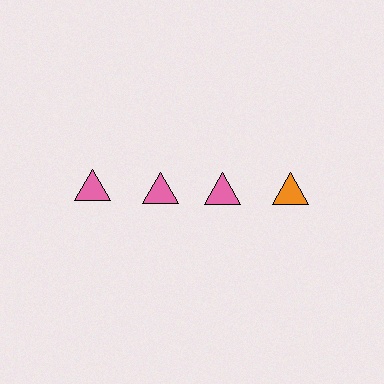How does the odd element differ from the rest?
It has a different color: orange instead of pink.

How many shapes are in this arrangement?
There are 4 shapes arranged in a grid pattern.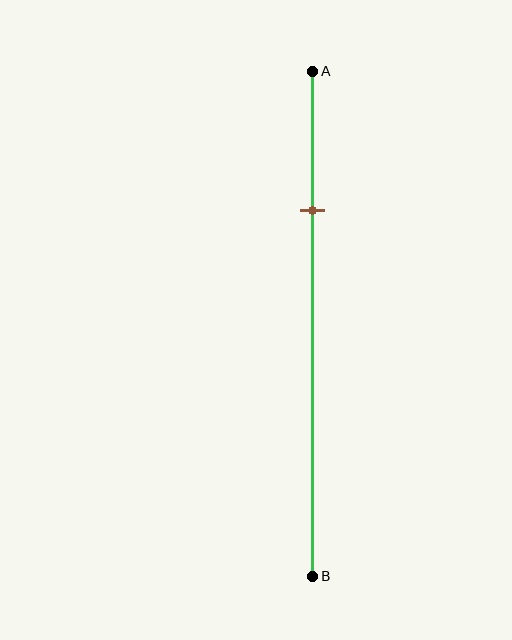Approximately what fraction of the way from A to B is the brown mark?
The brown mark is approximately 30% of the way from A to B.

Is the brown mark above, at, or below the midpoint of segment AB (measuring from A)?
The brown mark is above the midpoint of segment AB.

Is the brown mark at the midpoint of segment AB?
No, the mark is at about 30% from A, not at the 50% midpoint.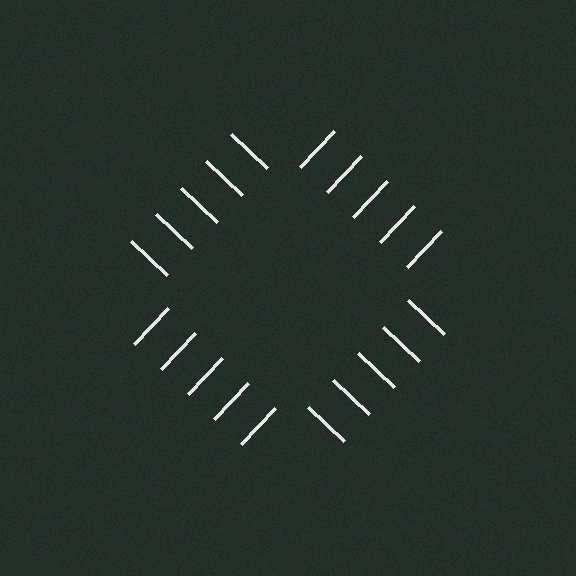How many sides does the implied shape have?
4 sides — the line-ends trace a square.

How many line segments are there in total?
20 — 5 along each of the 4 edges.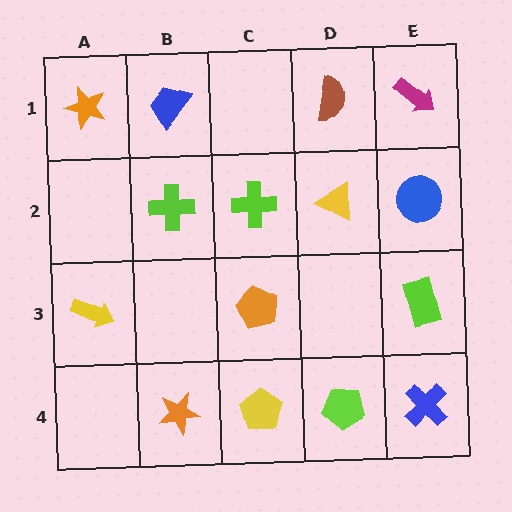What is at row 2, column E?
A blue circle.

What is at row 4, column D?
A lime pentagon.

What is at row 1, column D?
A brown semicircle.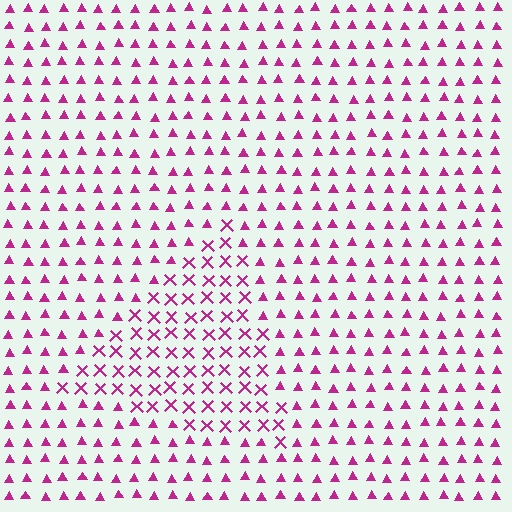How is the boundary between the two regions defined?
The boundary is defined by a change in element shape: X marks inside vs. triangles outside. All elements share the same color and spacing.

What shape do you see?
I see a triangle.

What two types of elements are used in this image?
The image uses X marks inside the triangle region and triangles outside it.